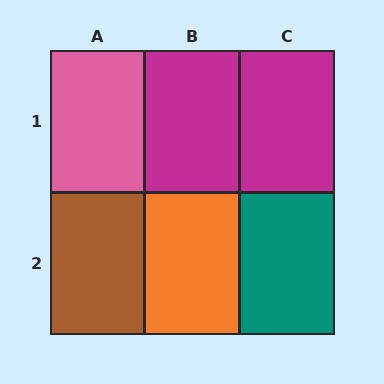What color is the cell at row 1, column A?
Pink.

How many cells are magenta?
2 cells are magenta.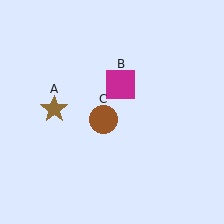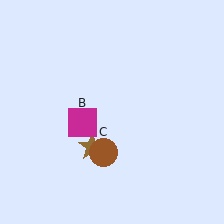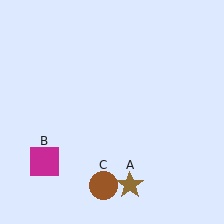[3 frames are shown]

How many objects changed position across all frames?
3 objects changed position: brown star (object A), magenta square (object B), brown circle (object C).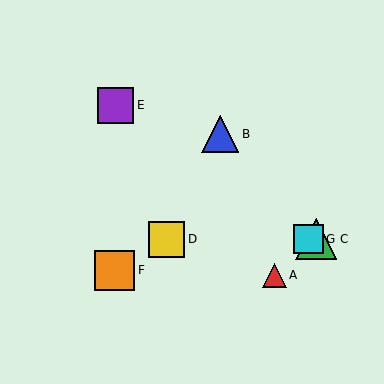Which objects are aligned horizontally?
Objects C, D, G are aligned horizontally.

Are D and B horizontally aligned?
No, D is at y≈239 and B is at y≈134.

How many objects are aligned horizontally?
3 objects (C, D, G) are aligned horizontally.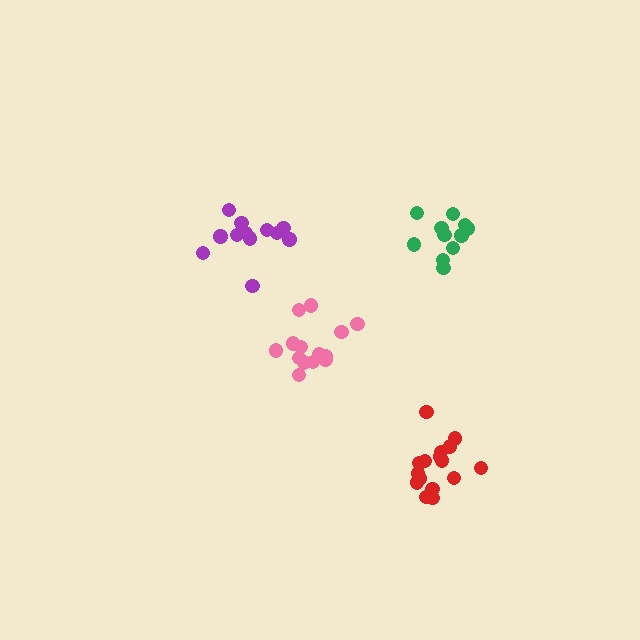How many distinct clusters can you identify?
There are 4 distinct clusters.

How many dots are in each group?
Group 1: 12 dots, Group 2: 14 dots, Group 3: 16 dots, Group 4: 11 dots (53 total).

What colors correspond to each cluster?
The clusters are colored: purple, pink, red, green.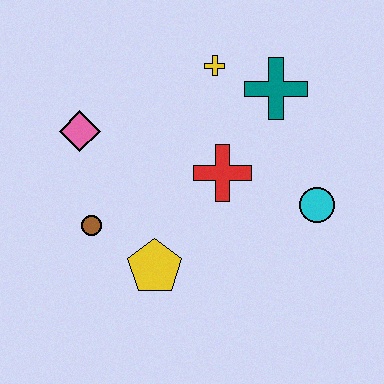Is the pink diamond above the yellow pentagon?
Yes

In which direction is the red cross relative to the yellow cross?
The red cross is below the yellow cross.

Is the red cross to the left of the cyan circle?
Yes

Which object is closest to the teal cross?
The yellow cross is closest to the teal cross.